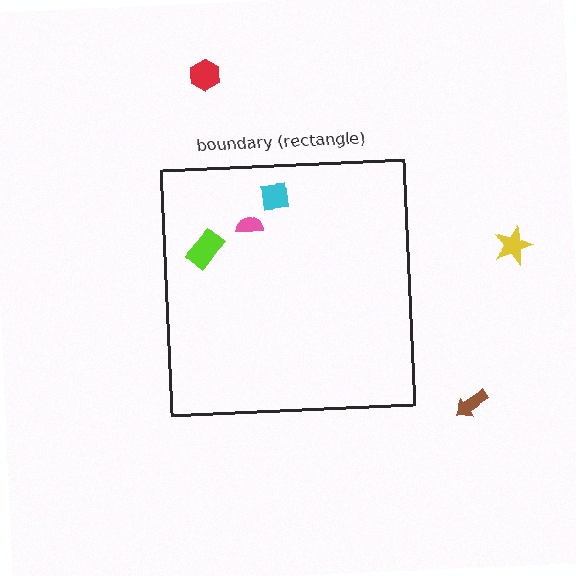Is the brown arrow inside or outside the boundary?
Outside.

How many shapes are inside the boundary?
3 inside, 3 outside.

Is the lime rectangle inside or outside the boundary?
Inside.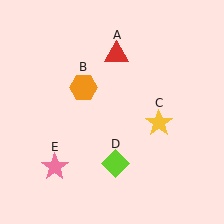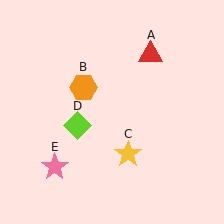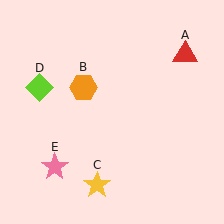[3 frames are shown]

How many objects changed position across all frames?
3 objects changed position: red triangle (object A), yellow star (object C), lime diamond (object D).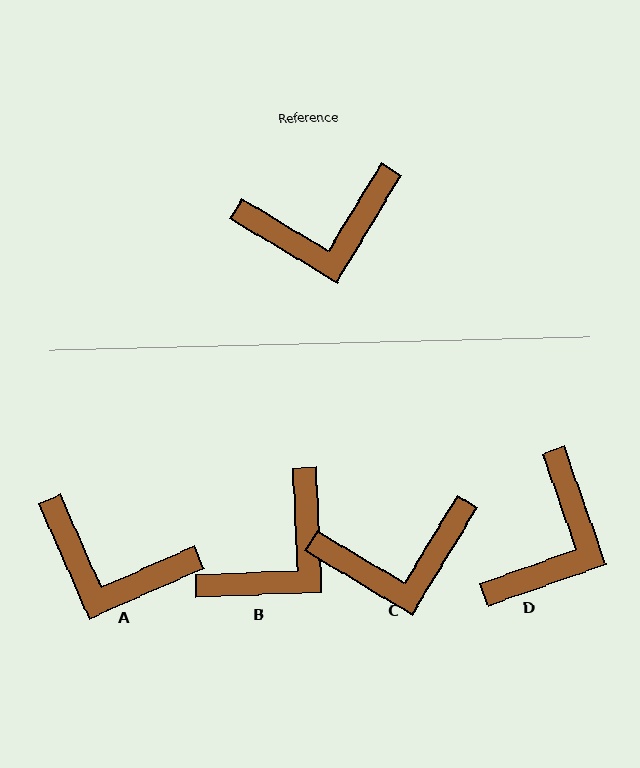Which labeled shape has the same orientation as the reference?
C.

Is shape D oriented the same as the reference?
No, it is off by about 51 degrees.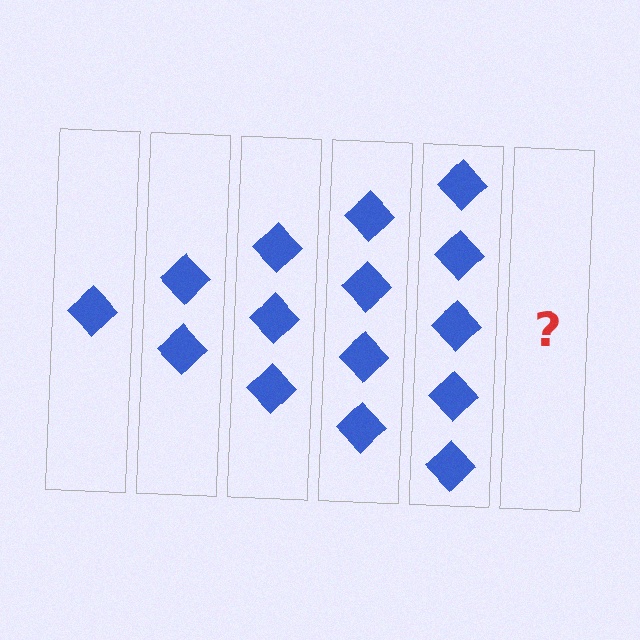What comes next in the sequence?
The next element should be 6 diamonds.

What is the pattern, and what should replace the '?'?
The pattern is that each step adds one more diamond. The '?' should be 6 diamonds.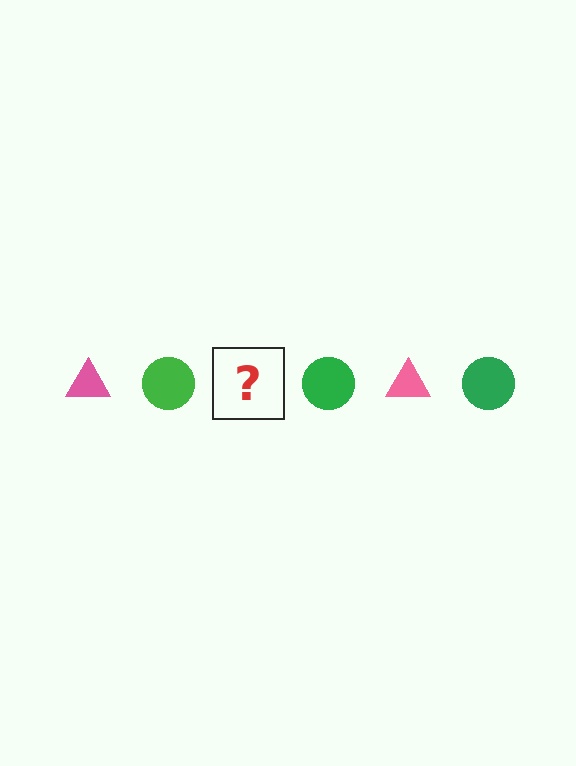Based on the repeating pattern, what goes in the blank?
The blank should be a pink triangle.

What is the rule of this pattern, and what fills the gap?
The rule is that the pattern alternates between pink triangle and green circle. The gap should be filled with a pink triangle.